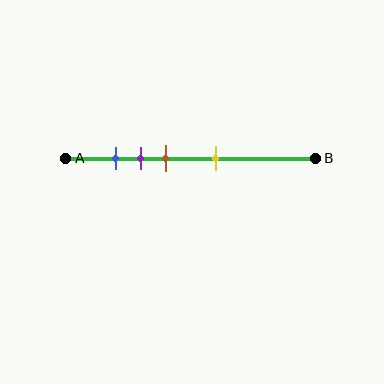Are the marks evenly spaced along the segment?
No, the marks are not evenly spaced.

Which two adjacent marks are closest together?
The blue and purple marks are the closest adjacent pair.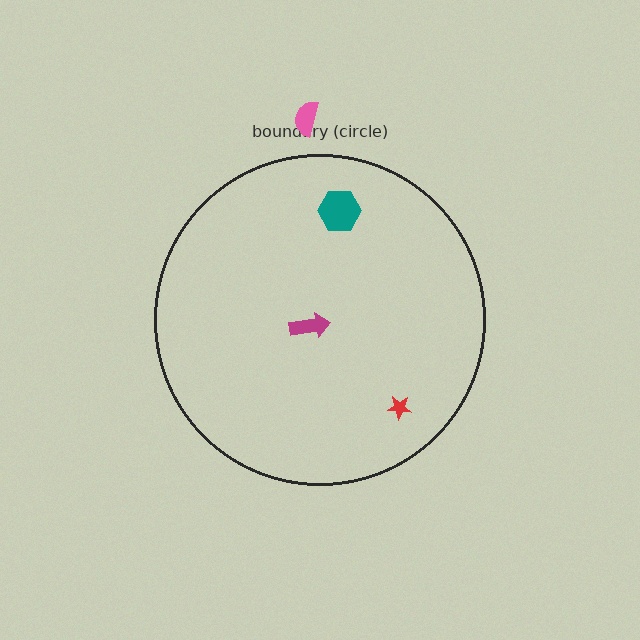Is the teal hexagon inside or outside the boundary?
Inside.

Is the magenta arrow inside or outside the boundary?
Inside.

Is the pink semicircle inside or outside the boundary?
Outside.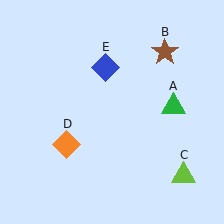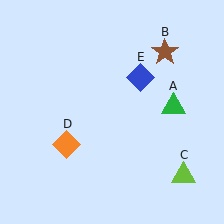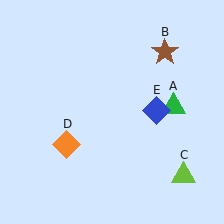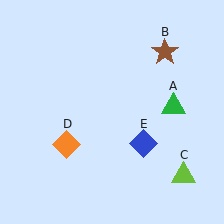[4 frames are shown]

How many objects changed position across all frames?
1 object changed position: blue diamond (object E).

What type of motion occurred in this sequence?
The blue diamond (object E) rotated clockwise around the center of the scene.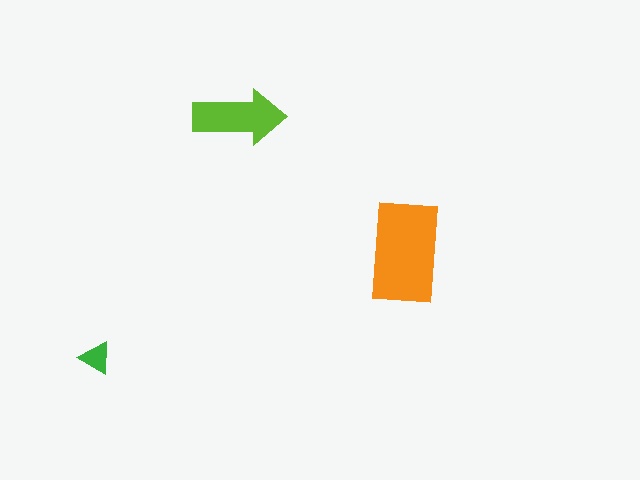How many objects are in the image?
There are 3 objects in the image.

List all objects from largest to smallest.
The orange rectangle, the lime arrow, the green triangle.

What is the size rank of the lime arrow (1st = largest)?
2nd.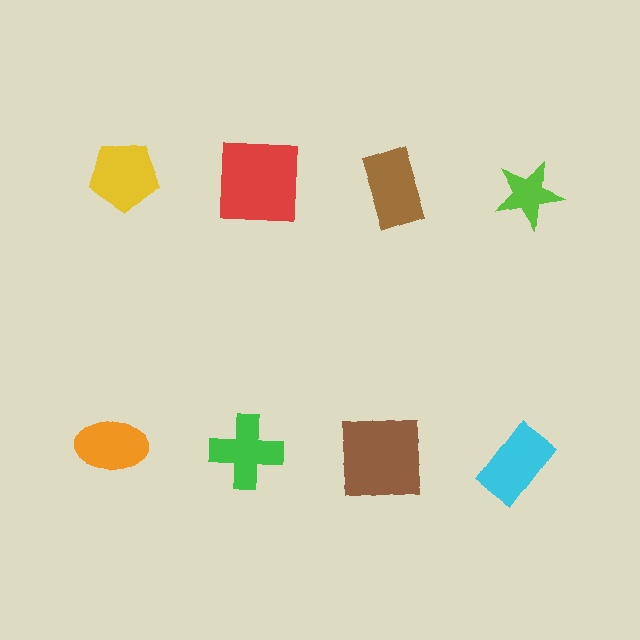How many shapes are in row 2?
4 shapes.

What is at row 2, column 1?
An orange ellipse.